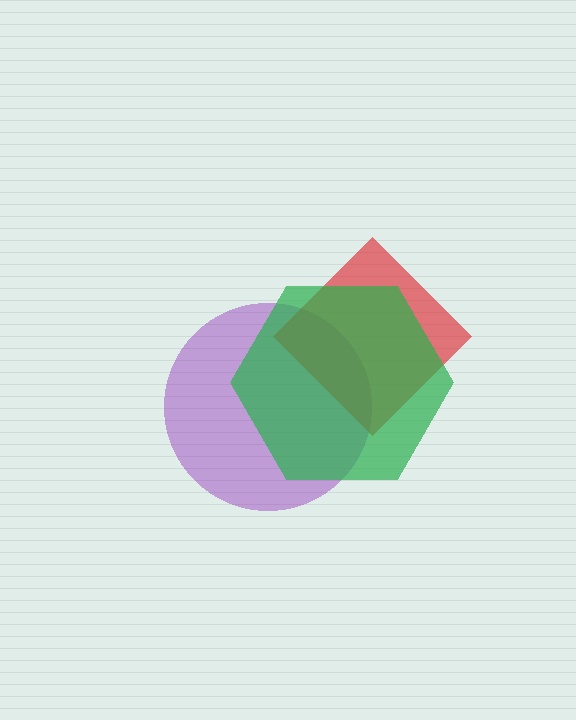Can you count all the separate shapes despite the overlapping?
Yes, there are 3 separate shapes.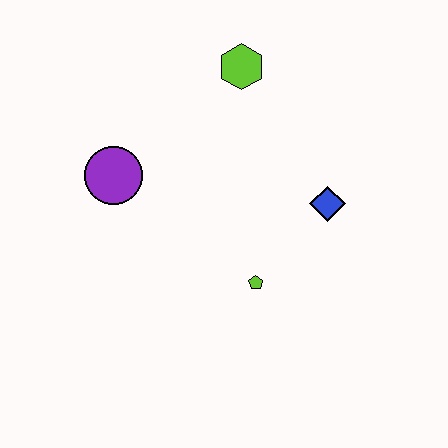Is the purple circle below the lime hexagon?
Yes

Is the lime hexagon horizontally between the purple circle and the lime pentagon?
Yes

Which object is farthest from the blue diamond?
The purple circle is farthest from the blue diamond.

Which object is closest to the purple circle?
The lime hexagon is closest to the purple circle.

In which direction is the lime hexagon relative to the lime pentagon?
The lime hexagon is above the lime pentagon.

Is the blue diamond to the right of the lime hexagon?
Yes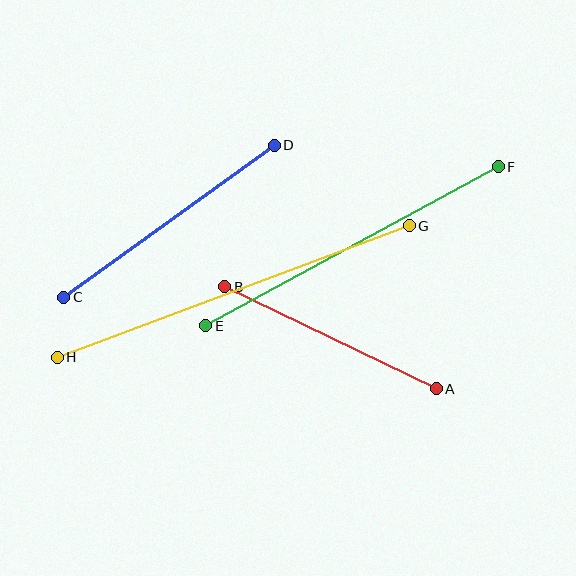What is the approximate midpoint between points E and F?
The midpoint is at approximately (352, 246) pixels.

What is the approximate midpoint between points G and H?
The midpoint is at approximately (233, 291) pixels.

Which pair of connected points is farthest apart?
Points G and H are farthest apart.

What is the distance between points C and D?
The distance is approximately 260 pixels.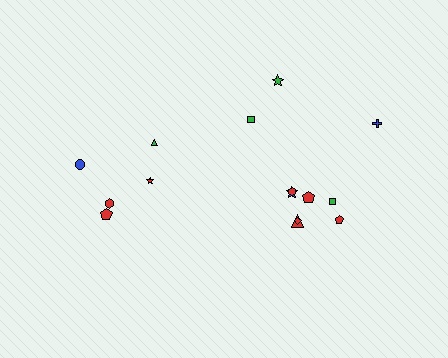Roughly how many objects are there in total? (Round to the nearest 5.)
Roughly 15 objects in total.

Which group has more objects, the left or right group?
The right group.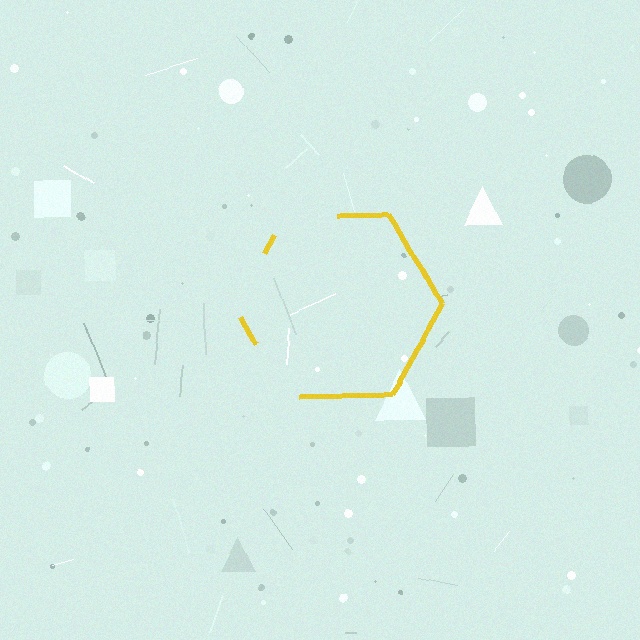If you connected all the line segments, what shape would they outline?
They would outline a hexagon.